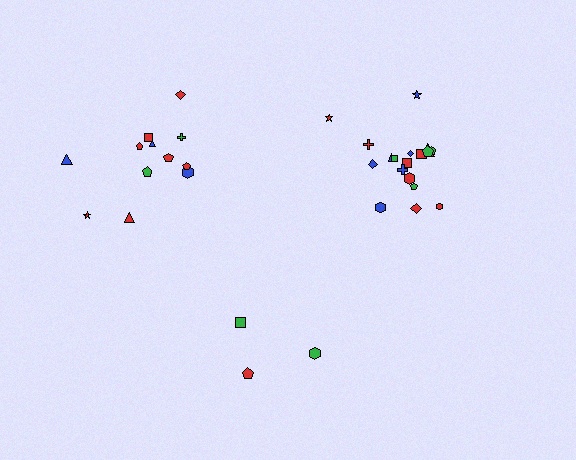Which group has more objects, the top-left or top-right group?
The top-right group.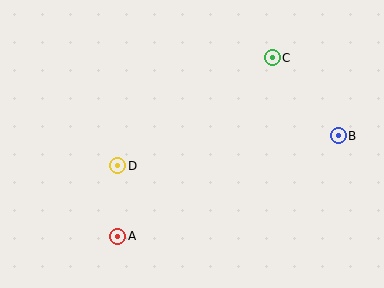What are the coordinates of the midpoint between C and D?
The midpoint between C and D is at (195, 112).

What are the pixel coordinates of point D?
Point D is at (118, 166).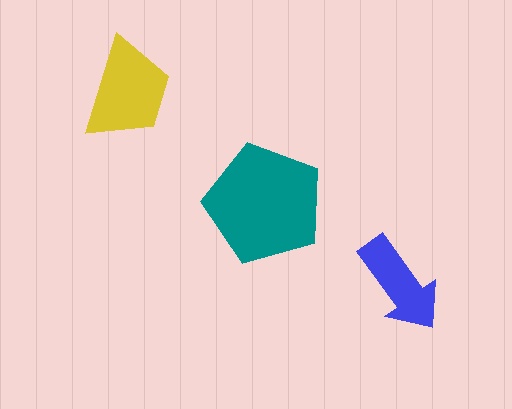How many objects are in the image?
There are 3 objects in the image.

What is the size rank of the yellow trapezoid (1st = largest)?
2nd.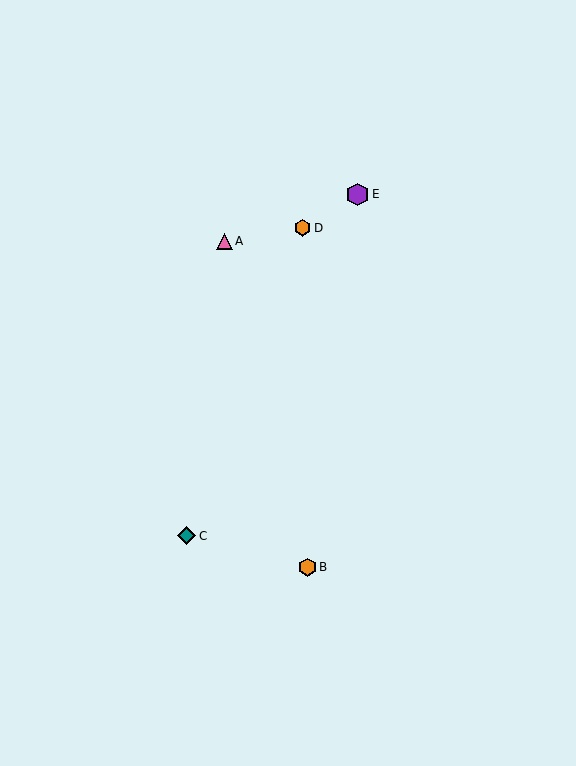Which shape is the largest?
The purple hexagon (labeled E) is the largest.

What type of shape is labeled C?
Shape C is a teal diamond.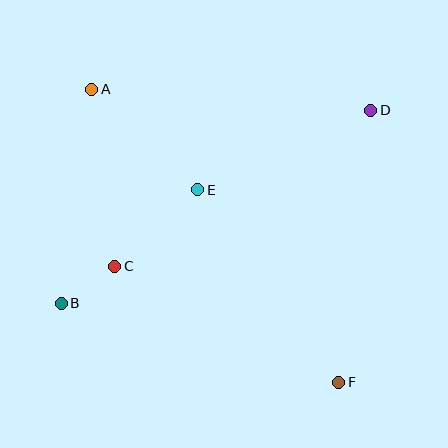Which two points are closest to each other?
Points B and C are closest to each other.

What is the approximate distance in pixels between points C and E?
The distance between C and E is approximately 113 pixels.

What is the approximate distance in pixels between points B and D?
The distance between B and D is approximately 365 pixels.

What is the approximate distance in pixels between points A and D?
The distance between A and D is approximately 280 pixels.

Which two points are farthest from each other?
Points A and F are farthest from each other.